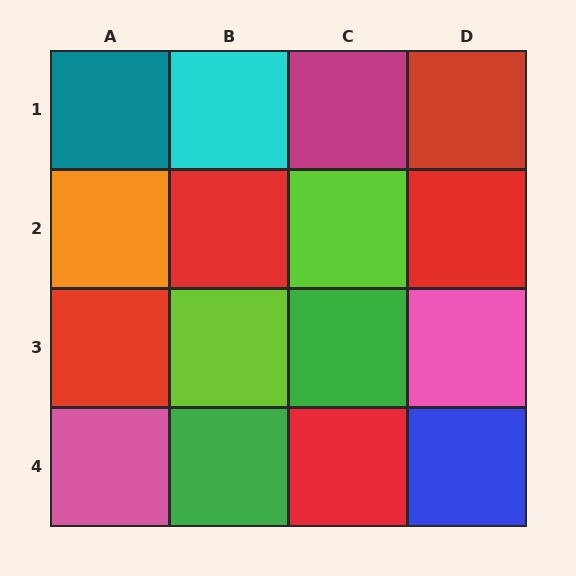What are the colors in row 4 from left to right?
Pink, green, red, blue.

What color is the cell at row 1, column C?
Magenta.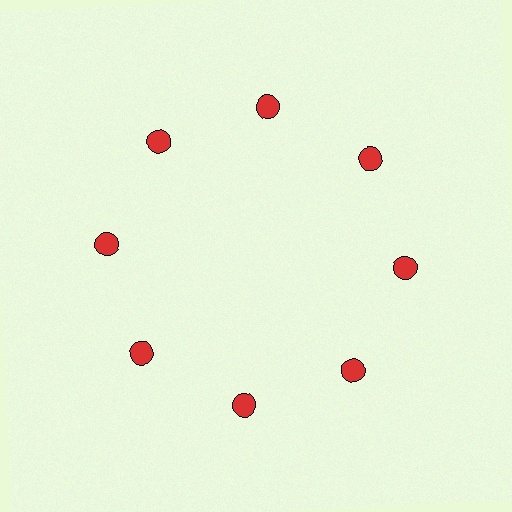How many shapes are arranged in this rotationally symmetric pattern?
There are 8 shapes, arranged in 8 groups of 1.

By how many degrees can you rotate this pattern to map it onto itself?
The pattern maps onto itself every 45 degrees of rotation.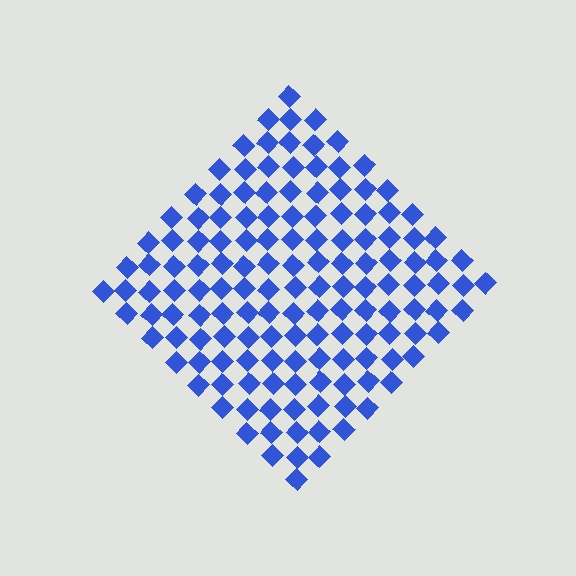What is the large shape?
The large shape is a diamond.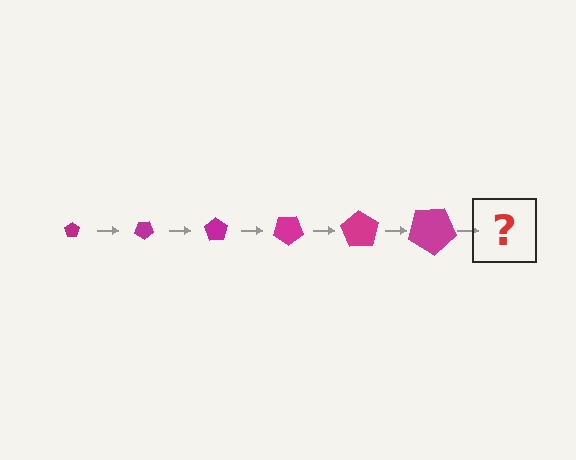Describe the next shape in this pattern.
It should be a pentagon, larger than the previous one and rotated 210 degrees from the start.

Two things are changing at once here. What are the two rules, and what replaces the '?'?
The two rules are that the pentagon grows larger each step and it rotates 35 degrees each step. The '?' should be a pentagon, larger than the previous one and rotated 210 degrees from the start.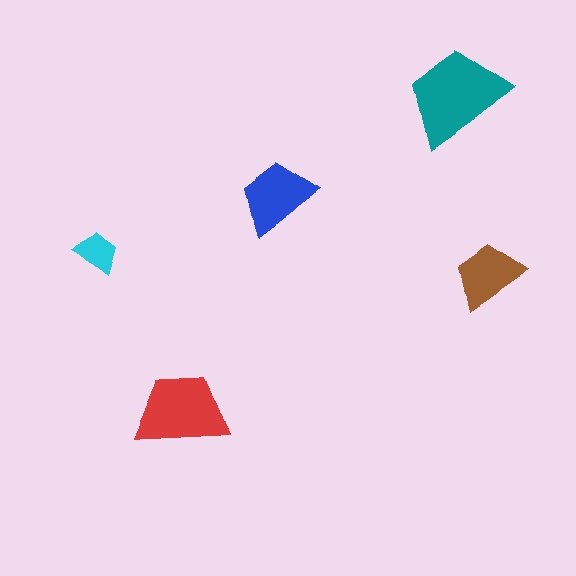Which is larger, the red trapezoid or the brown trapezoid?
The red one.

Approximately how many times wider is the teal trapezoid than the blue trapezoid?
About 1.5 times wider.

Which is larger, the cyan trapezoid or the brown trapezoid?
The brown one.